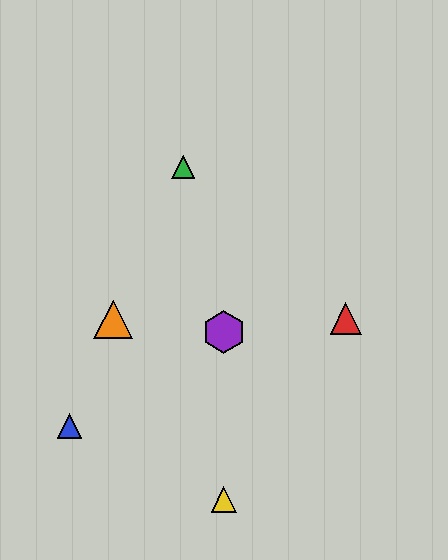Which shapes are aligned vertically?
The yellow triangle, the purple hexagon are aligned vertically.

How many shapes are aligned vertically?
2 shapes (the yellow triangle, the purple hexagon) are aligned vertically.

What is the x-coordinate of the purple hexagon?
The purple hexagon is at x≈224.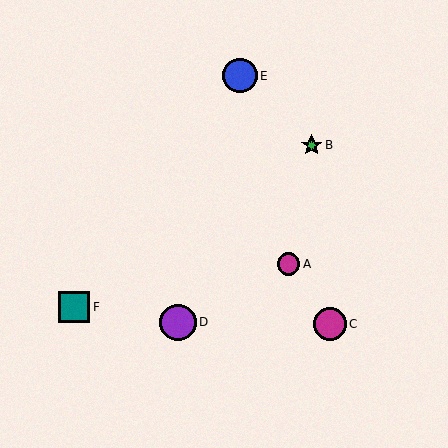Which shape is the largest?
The purple circle (labeled D) is the largest.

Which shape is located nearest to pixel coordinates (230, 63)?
The blue circle (labeled E) at (240, 76) is nearest to that location.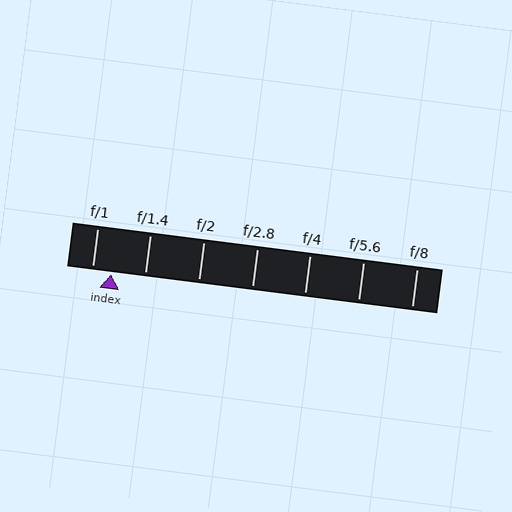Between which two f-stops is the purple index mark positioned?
The index mark is between f/1 and f/1.4.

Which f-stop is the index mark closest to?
The index mark is closest to f/1.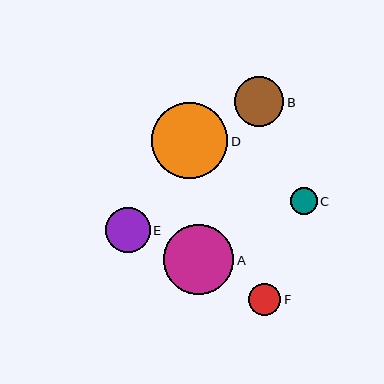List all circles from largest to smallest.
From largest to smallest: D, A, B, E, F, C.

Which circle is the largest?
Circle D is the largest with a size of approximately 77 pixels.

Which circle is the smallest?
Circle C is the smallest with a size of approximately 27 pixels.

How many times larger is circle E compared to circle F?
Circle E is approximately 1.4 times the size of circle F.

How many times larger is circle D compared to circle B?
Circle D is approximately 1.5 times the size of circle B.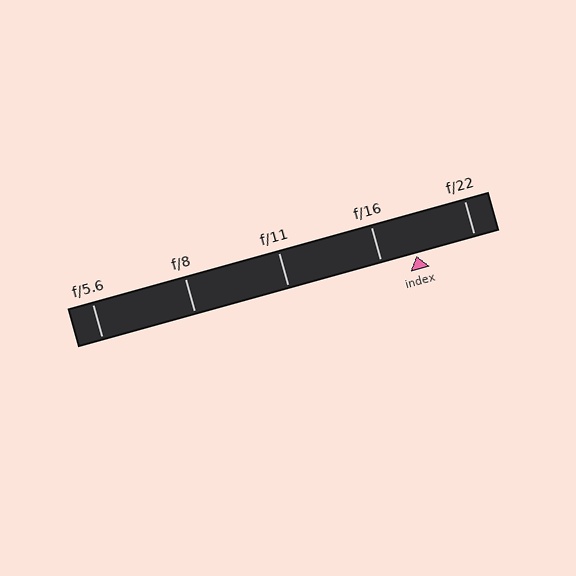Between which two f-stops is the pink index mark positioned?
The index mark is between f/16 and f/22.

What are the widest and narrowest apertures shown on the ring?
The widest aperture shown is f/5.6 and the narrowest is f/22.